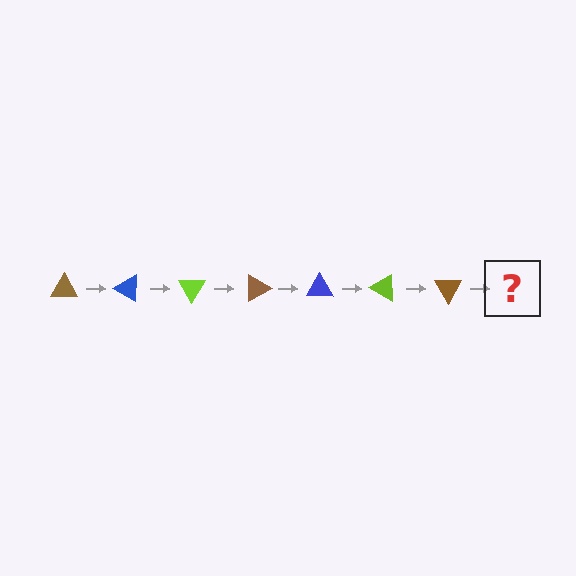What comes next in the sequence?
The next element should be a blue triangle, rotated 210 degrees from the start.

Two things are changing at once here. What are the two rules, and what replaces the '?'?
The two rules are that it rotates 30 degrees each step and the color cycles through brown, blue, and lime. The '?' should be a blue triangle, rotated 210 degrees from the start.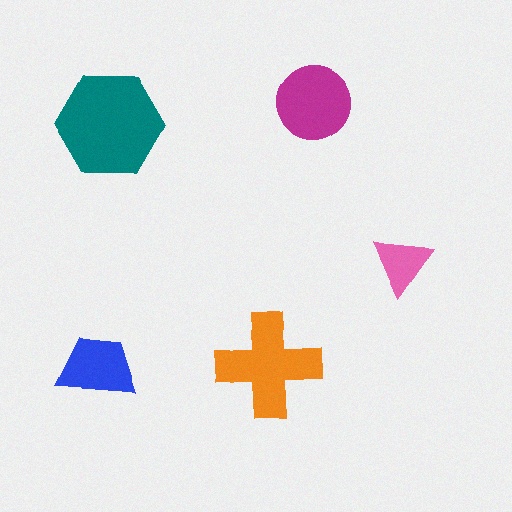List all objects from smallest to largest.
The pink triangle, the blue trapezoid, the magenta circle, the orange cross, the teal hexagon.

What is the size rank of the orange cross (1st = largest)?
2nd.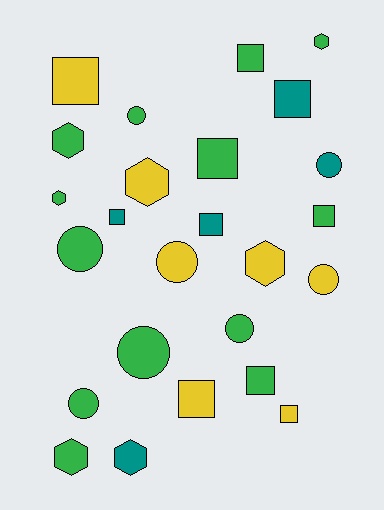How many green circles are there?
There are 5 green circles.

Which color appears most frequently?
Green, with 13 objects.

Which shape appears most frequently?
Square, with 10 objects.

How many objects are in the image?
There are 25 objects.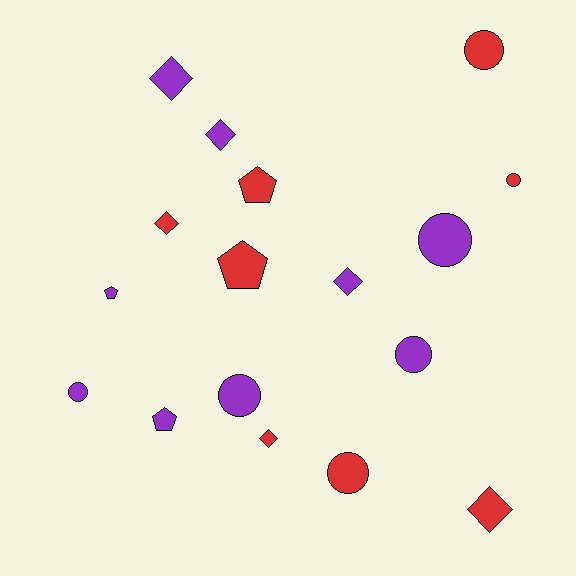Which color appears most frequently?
Purple, with 9 objects.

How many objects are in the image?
There are 17 objects.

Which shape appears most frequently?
Circle, with 7 objects.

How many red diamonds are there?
There are 3 red diamonds.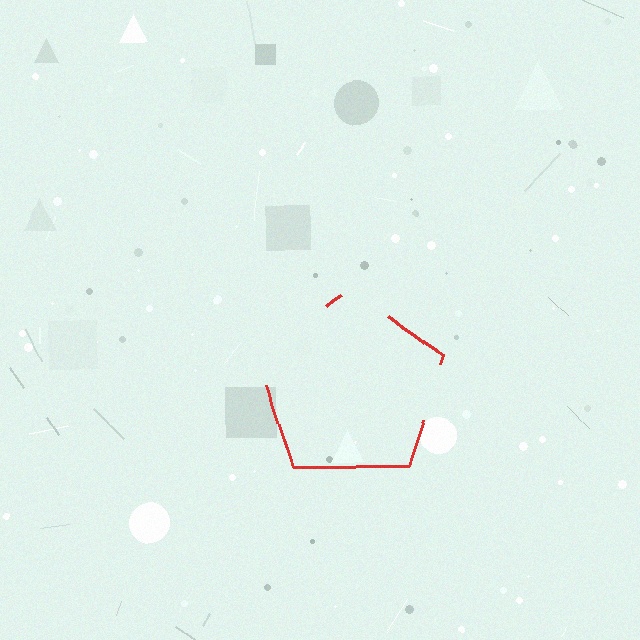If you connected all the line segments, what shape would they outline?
They would outline a pentagon.